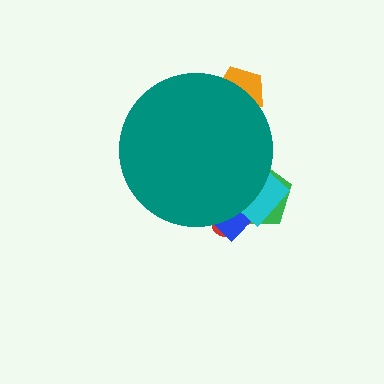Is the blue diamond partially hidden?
Yes, the blue diamond is partially hidden behind the teal circle.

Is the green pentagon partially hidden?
Yes, the green pentagon is partially hidden behind the teal circle.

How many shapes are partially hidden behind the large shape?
5 shapes are partially hidden.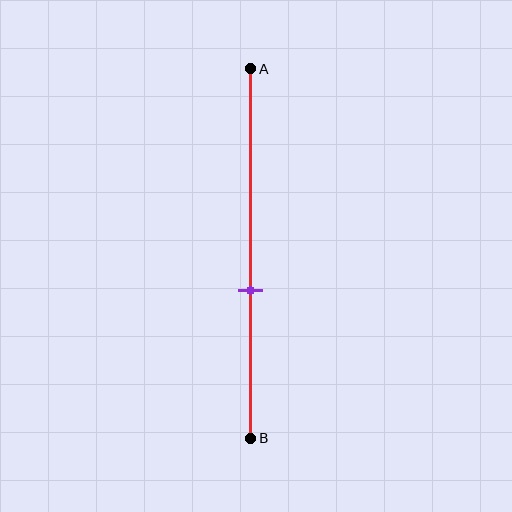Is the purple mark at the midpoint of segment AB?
No, the mark is at about 60% from A, not at the 50% midpoint.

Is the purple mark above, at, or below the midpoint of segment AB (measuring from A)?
The purple mark is below the midpoint of segment AB.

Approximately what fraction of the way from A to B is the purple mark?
The purple mark is approximately 60% of the way from A to B.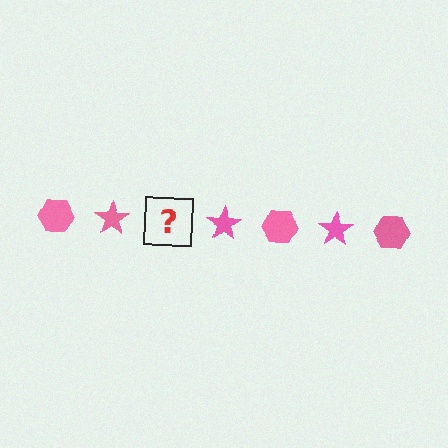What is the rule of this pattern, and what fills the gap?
The rule is that the pattern cycles through hexagon, star shapes in pink. The gap should be filled with a pink hexagon.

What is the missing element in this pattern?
The missing element is a pink hexagon.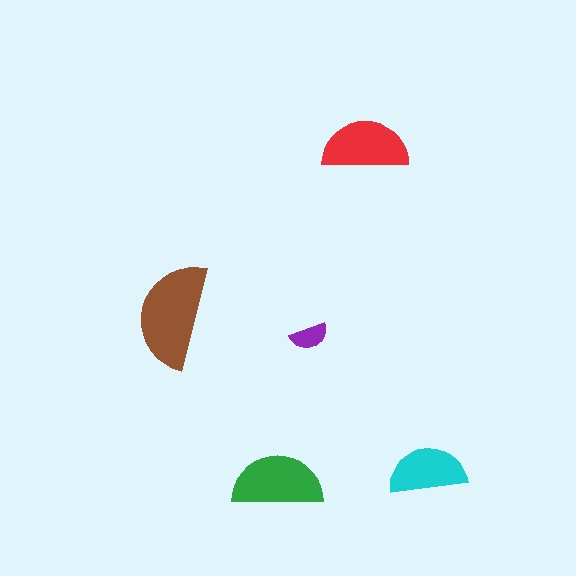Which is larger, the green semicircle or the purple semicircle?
The green one.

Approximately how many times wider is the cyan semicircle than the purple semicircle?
About 2 times wider.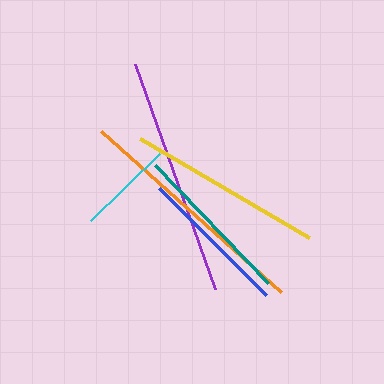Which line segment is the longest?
The orange line is the longest at approximately 241 pixels.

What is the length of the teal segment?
The teal segment is approximately 164 pixels long.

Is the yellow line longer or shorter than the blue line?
The yellow line is longer than the blue line.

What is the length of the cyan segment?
The cyan segment is approximately 97 pixels long.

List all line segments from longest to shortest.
From longest to shortest: orange, purple, yellow, teal, blue, cyan.